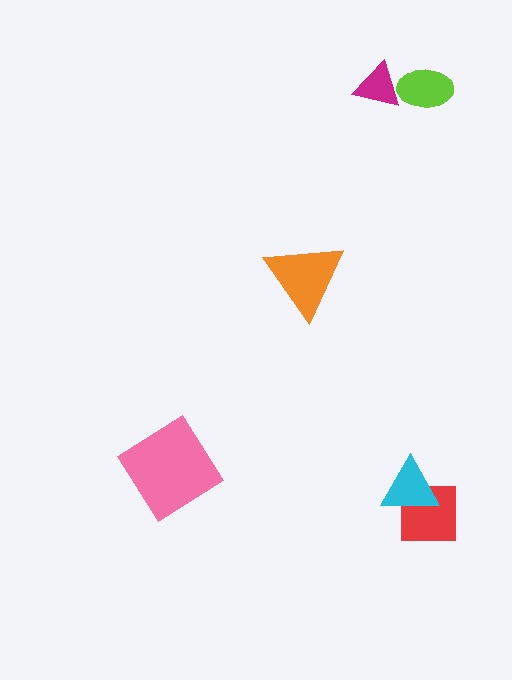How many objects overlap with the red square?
1 object overlaps with the red square.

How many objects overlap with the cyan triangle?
1 object overlaps with the cyan triangle.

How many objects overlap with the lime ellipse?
1 object overlaps with the lime ellipse.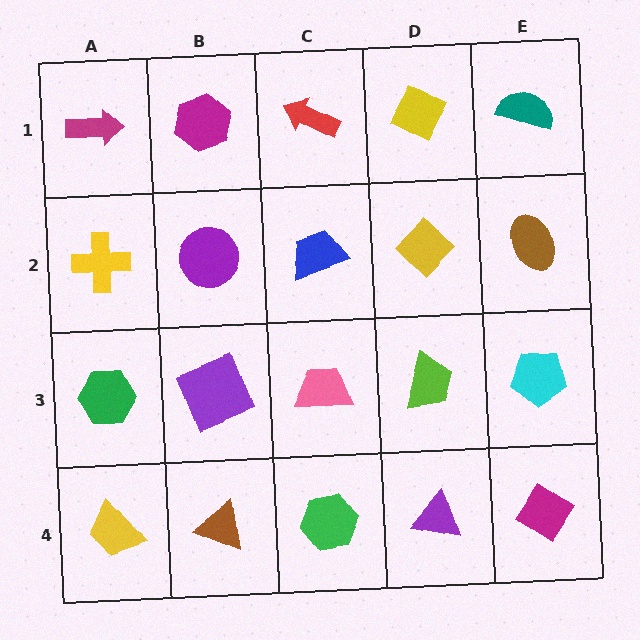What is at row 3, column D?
A lime trapezoid.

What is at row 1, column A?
A magenta arrow.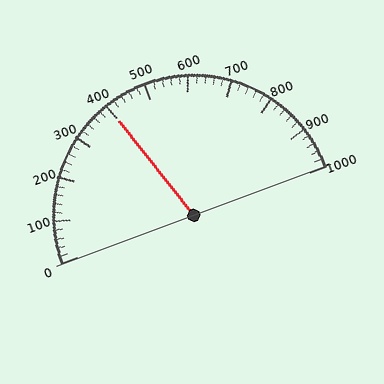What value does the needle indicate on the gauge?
The needle indicates approximately 400.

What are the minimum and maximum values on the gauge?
The gauge ranges from 0 to 1000.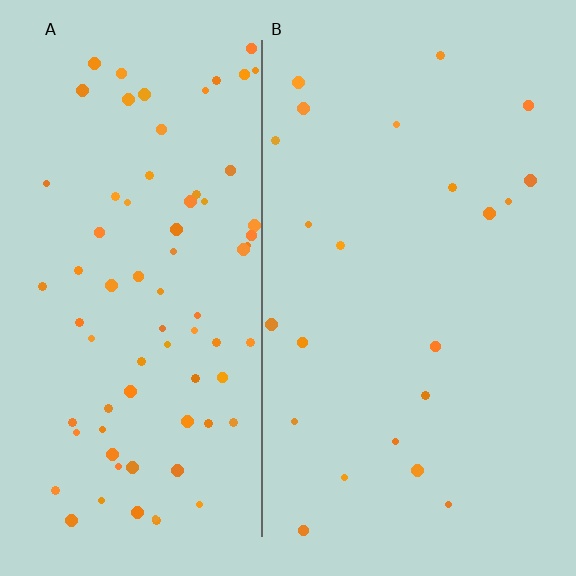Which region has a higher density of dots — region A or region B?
A (the left).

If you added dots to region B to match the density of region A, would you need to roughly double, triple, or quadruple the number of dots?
Approximately triple.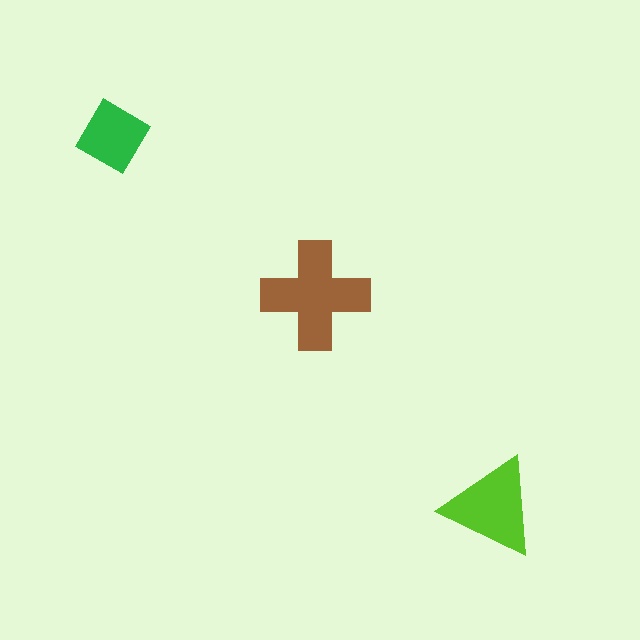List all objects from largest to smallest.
The brown cross, the lime triangle, the green diamond.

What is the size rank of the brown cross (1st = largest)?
1st.